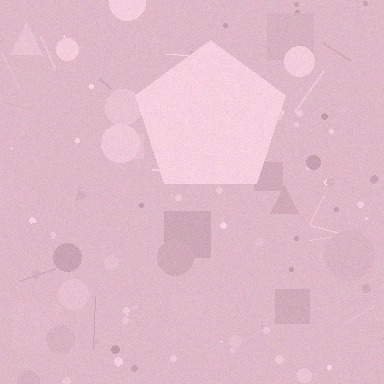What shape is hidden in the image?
A pentagon is hidden in the image.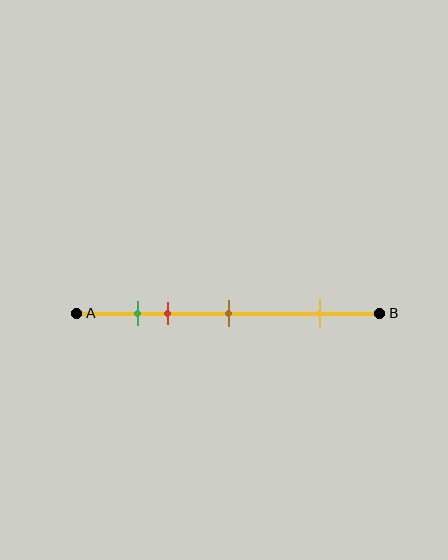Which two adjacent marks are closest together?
The green and red marks are the closest adjacent pair.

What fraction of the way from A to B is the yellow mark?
The yellow mark is approximately 80% (0.8) of the way from A to B.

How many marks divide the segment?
There are 4 marks dividing the segment.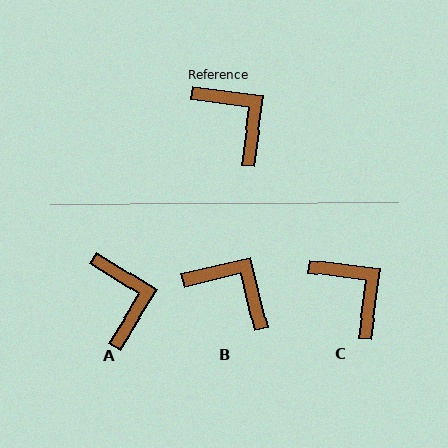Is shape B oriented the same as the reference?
No, it is off by about 21 degrees.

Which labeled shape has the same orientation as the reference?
C.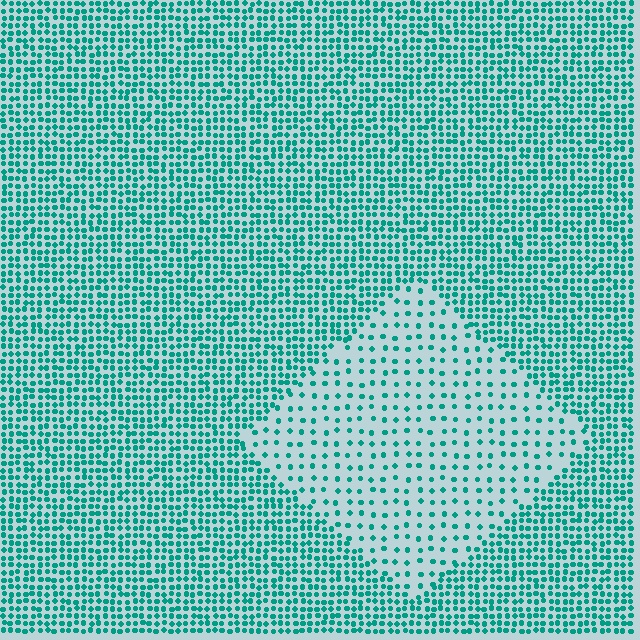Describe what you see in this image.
The image contains small teal elements arranged at two different densities. A diamond-shaped region is visible where the elements are less densely packed than the surrounding area.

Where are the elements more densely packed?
The elements are more densely packed outside the diamond boundary.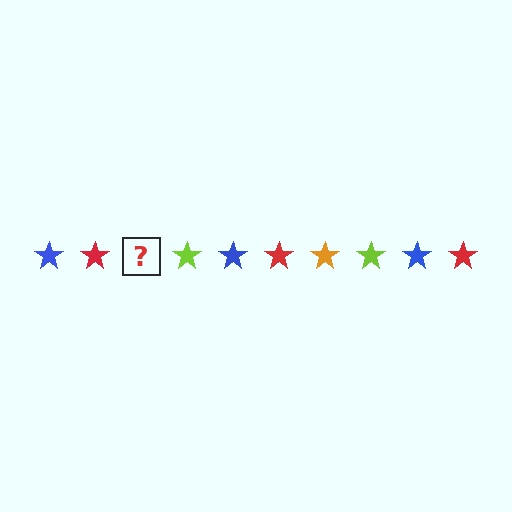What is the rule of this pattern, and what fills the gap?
The rule is that the pattern cycles through blue, red, orange, lime stars. The gap should be filled with an orange star.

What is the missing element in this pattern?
The missing element is an orange star.